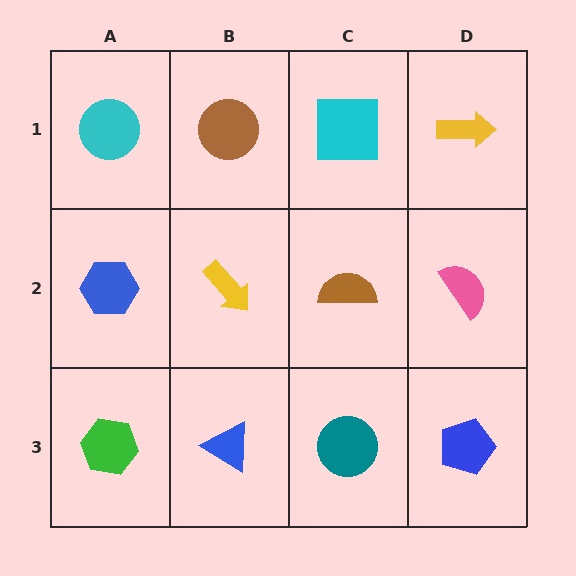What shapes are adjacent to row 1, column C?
A brown semicircle (row 2, column C), a brown circle (row 1, column B), a yellow arrow (row 1, column D).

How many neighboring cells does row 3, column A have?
2.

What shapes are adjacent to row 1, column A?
A blue hexagon (row 2, column A), a brown circle (row 1, column B).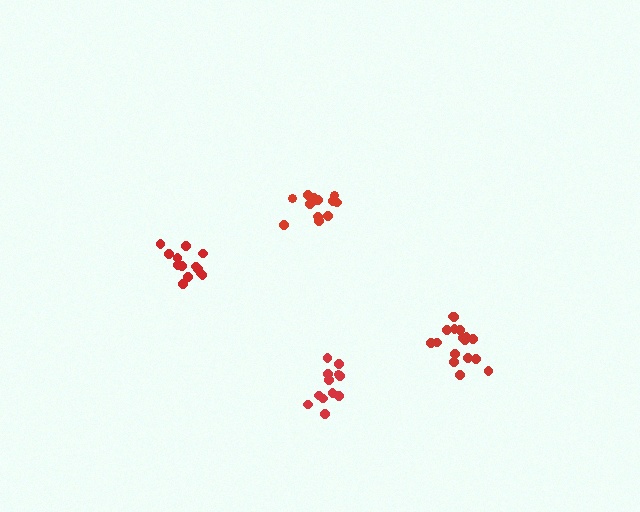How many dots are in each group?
Group 1: 13 dots, Group 2: 13 dots, Group 3: 12 dots, Group 4: 17 dots (55 total).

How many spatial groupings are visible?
There are 4 spatial groupings.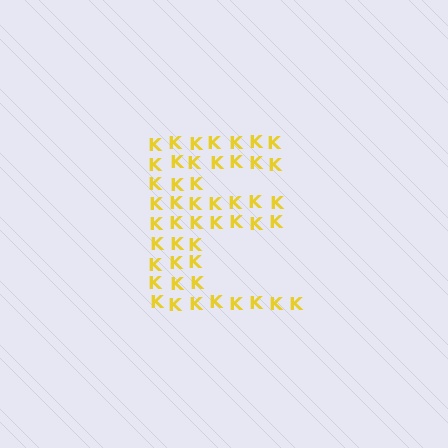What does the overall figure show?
The overall figure shows the letter E.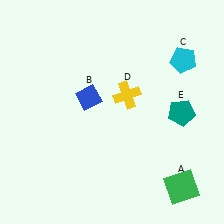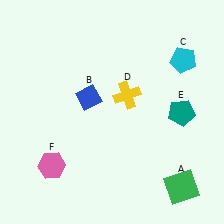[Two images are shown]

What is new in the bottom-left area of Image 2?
A pink hexagon (F) was added in the bottom-left area of Image 2.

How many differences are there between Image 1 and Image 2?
There is 1 difference between the two images.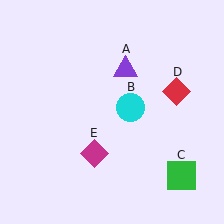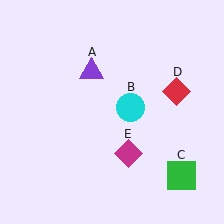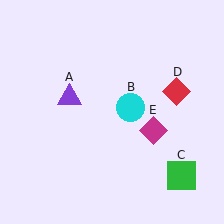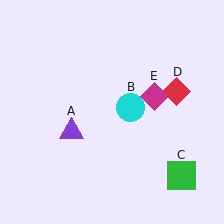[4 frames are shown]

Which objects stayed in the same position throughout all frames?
Cyan circle (object B) and green square (object C) and red diamond (object D) remained stationary.